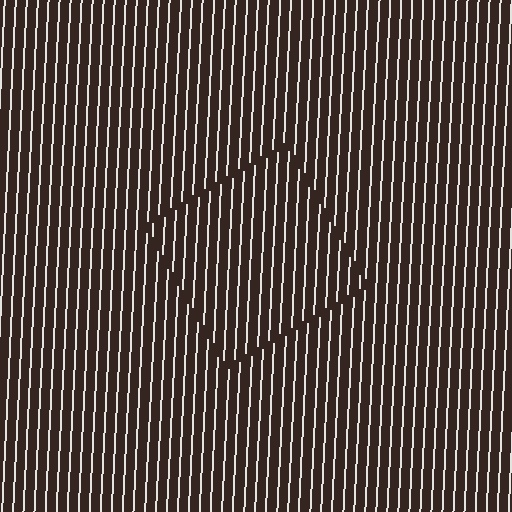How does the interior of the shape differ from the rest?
The interior of the shape contains the same grating, shifted by half a period — the contour is defined by the phase discontinuity where line-ends from the inner and outer gratings abut.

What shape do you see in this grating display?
An illusory square. The interior of the shape contains the same grating, shifted by half a period — the contour is defined by the phase discontinuity where line-ends from the inner and outer gratings abut.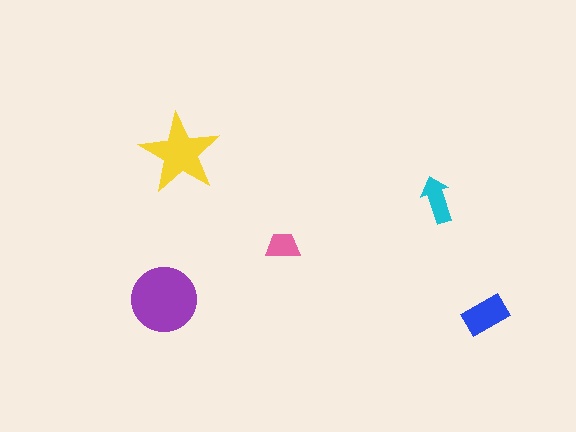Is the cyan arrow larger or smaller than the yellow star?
Smaller.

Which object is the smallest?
The pink trapezoid.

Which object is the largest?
The purple circle.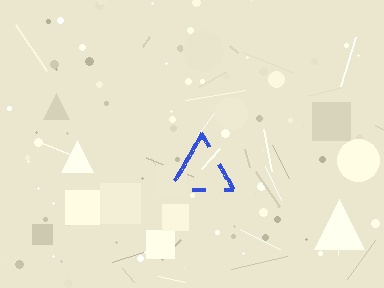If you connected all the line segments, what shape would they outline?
They would outline a triangle.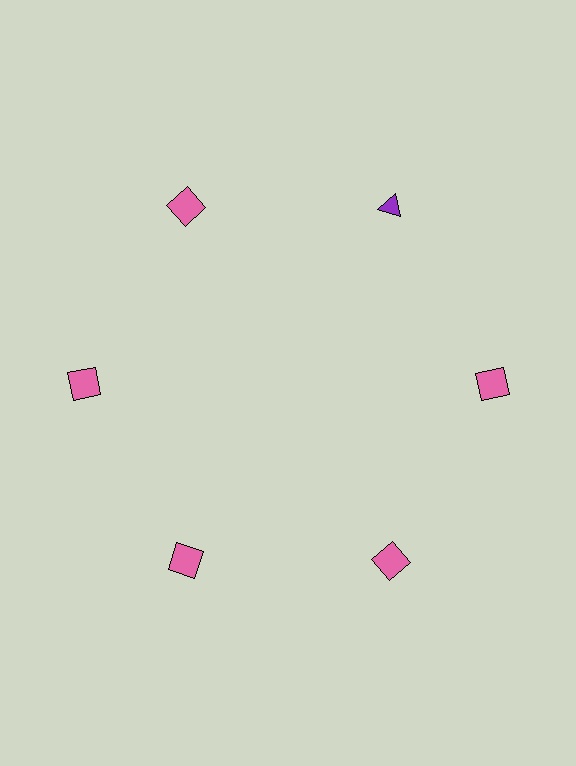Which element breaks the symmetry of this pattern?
The purple triangle at roughly the 1 o'clock position breaks the symmetry. All other shapes are pink squares.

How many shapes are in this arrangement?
There are 6 shapes arranged in a ring pattern.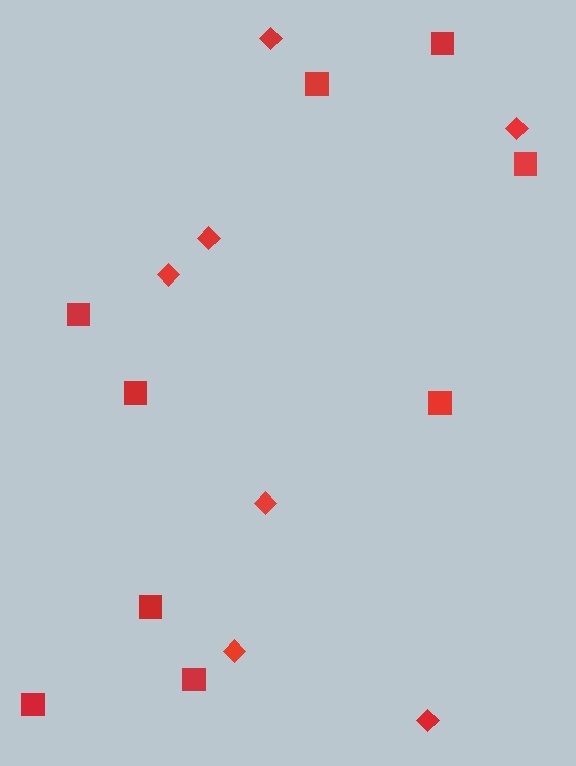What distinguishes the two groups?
There are 2 groups: one group of diamonds (7) and one group of squares (9).